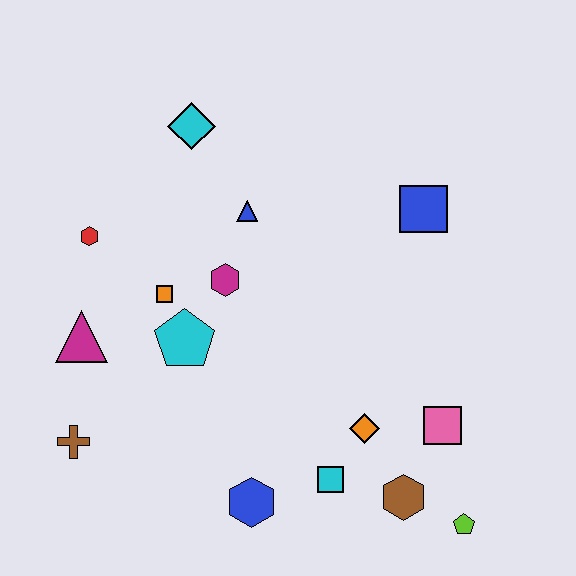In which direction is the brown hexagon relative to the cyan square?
The brown hexagon is to the right of the cyan square.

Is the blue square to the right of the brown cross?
Yes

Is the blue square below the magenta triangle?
No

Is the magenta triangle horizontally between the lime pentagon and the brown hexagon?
No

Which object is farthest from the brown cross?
The blue square is farthest from the brown cross.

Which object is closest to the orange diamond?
The cyan square is closest to the orange diamond.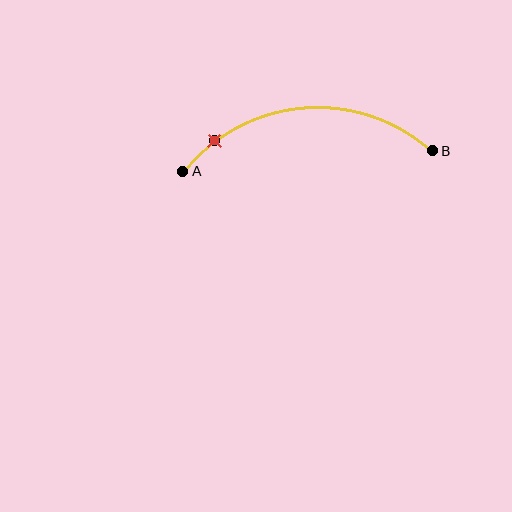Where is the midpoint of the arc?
The arc midpoint is the point on the curve farthest from the straight line joining A and B. It sits above that line.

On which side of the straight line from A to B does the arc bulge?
The arc bulges above the straight line connecting A and B.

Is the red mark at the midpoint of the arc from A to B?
No. The red mark lies on the arc but is closer to endpoint A. The arc midpoint would be at the point on the curve equidistant along the arc from both A and B.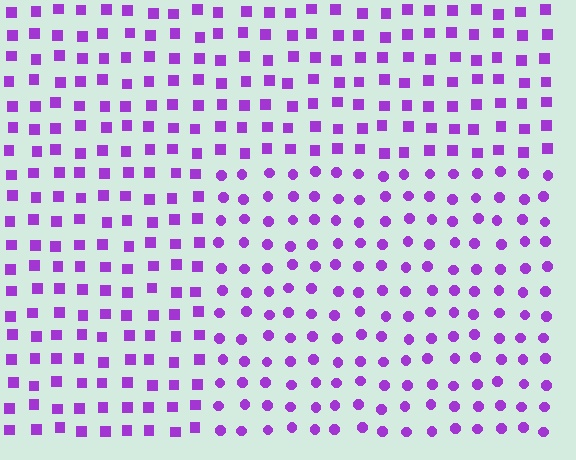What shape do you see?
I see a rectangle.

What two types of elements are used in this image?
The image uses circles inside the rectangle region and squares outside it.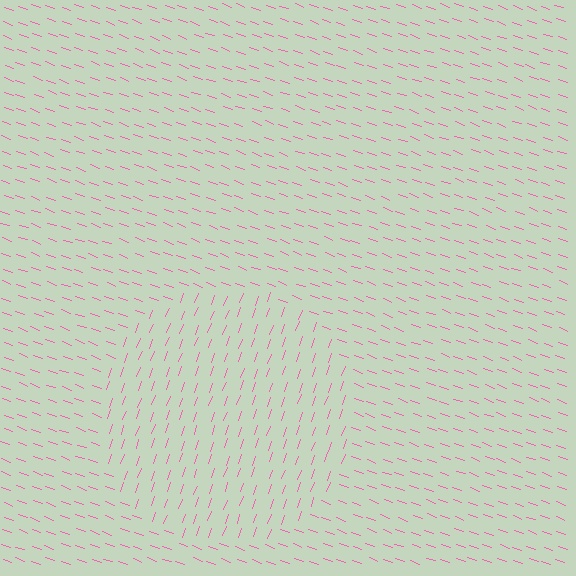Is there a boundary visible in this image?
Yes, there is a texture boundary formed by a change in line orientation.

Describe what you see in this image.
The image is filled with small pink line segments. A circle region in the image has lines oriented differently from the surrounding lines, creating a visible texture boundary.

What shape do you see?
I see a circle.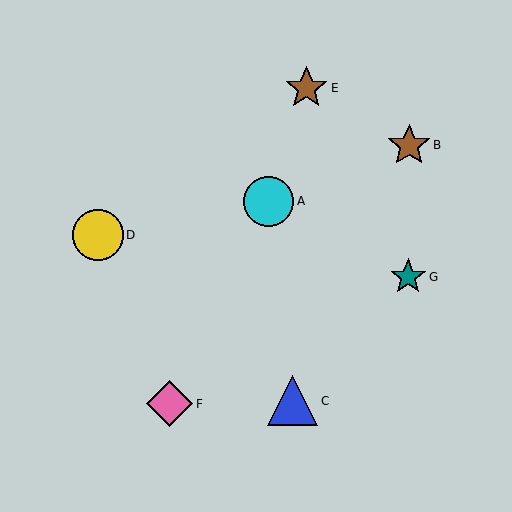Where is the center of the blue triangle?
The center of the blue triangle is at (293, 401).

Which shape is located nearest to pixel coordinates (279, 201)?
The cyan circle (labeled A) at (269, 201) is nearest to that location.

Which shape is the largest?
The yellow circle (labeled D) is the largest.